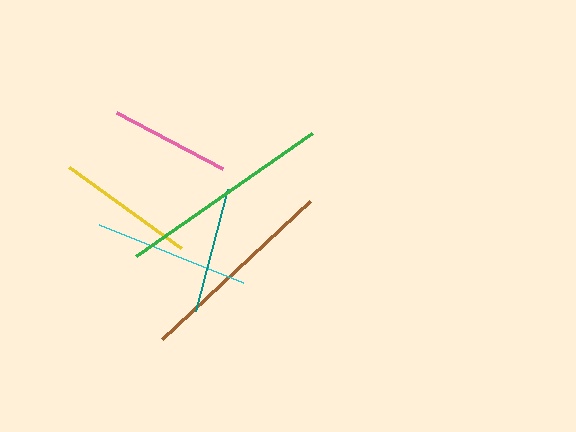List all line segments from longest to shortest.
From longest to shortest: green, brown, cyan, yellow, teal, pink.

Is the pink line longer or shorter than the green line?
The green line is longer than the pink line.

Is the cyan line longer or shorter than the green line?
The green line is longer than the cyan line.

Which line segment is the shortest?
The pink line is the shortest at approximately 120 pixels.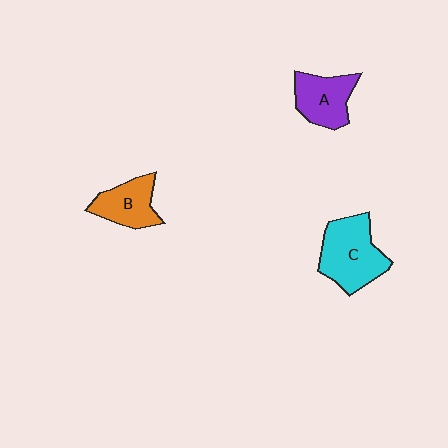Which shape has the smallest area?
Shape B (orange).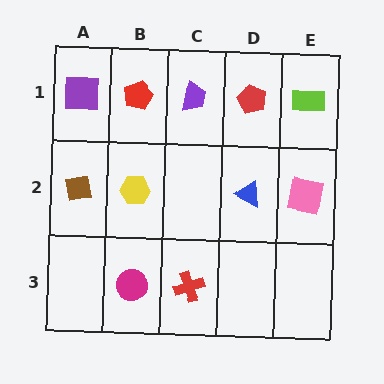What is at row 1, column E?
A lime rectangle.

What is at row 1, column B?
A red pentagon.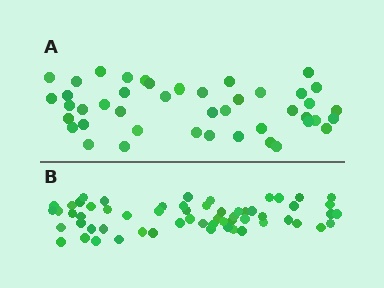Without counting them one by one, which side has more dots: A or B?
Region B (the bottom region) has more dots.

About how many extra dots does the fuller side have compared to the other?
Region B has approximately 15 more dots than region A.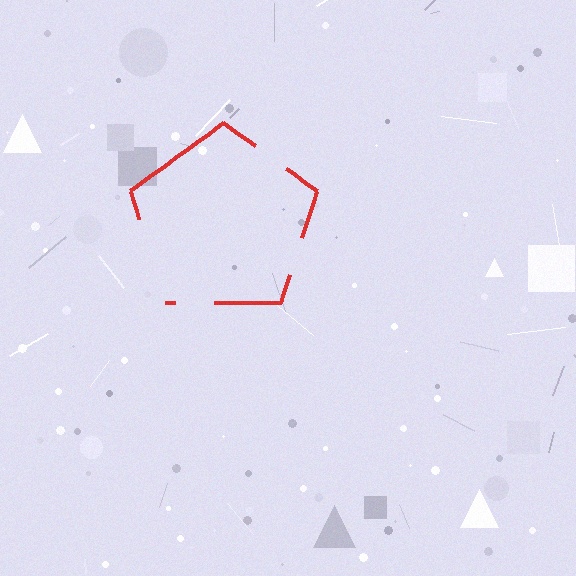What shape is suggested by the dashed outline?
The dashed outline suggests a pentagon.